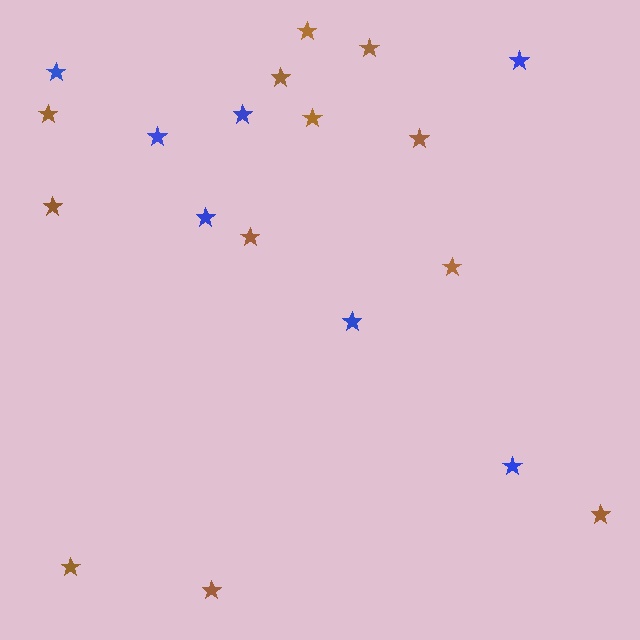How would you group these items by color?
There are 2 groups: one group of blue stars (7) and one group of brown stars (12).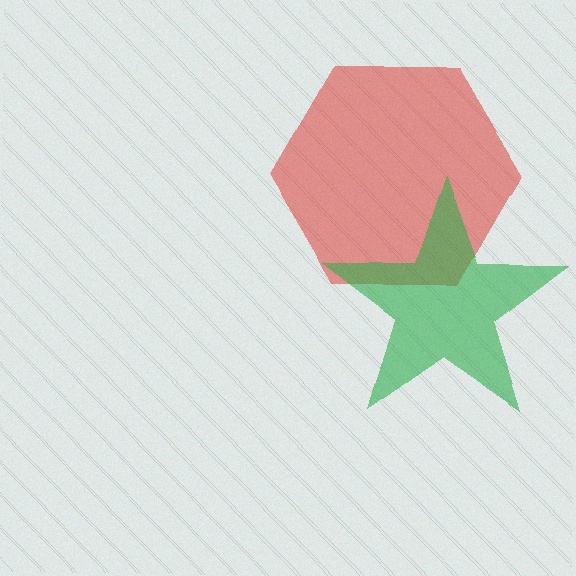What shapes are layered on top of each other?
The layered shapes are: a red hexagon, a green star.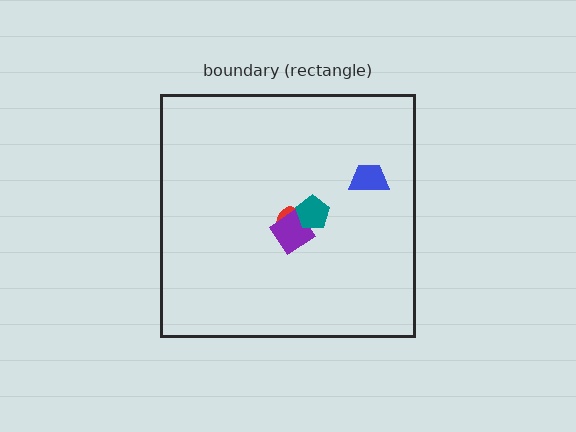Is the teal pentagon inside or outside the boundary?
Inside.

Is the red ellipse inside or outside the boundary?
Inside.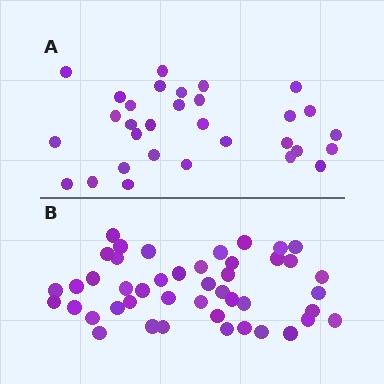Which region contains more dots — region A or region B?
Region B (the bottom region) has more dots.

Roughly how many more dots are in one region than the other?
Region B has approximately 15 more dots than region A.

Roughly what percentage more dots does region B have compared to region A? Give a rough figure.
About 45% more.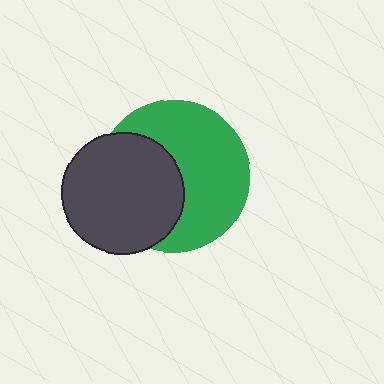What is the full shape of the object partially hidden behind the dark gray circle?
The partially hidden object is a green circle.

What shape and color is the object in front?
The object in front is a dark gray circle.